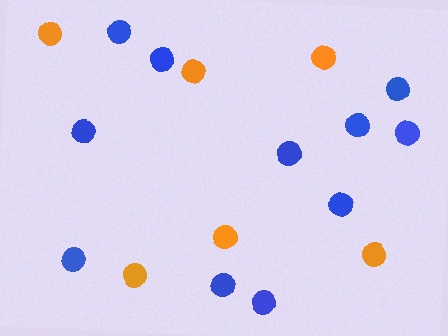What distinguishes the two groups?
There are 2 groups: one group of blue circles (11) and one group of orange circles (6).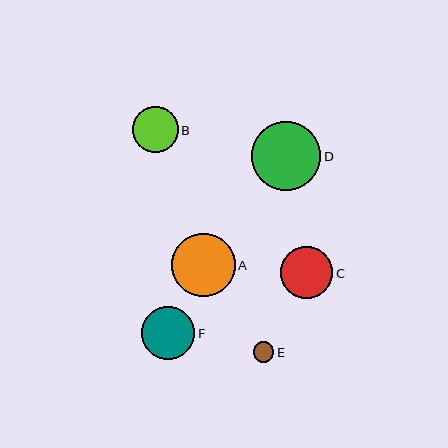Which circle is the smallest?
Circle E is the smallest with a size of approximately 20 pixels.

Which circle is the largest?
Circle D is the largest with a size of approximately 69 pixels.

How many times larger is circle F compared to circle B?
Circle F is approximately 1.1 times the size of circle B.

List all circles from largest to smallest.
From largest to smallest: D, A, F, C, B, E.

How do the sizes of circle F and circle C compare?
Circle F and circle C are approximately the same size.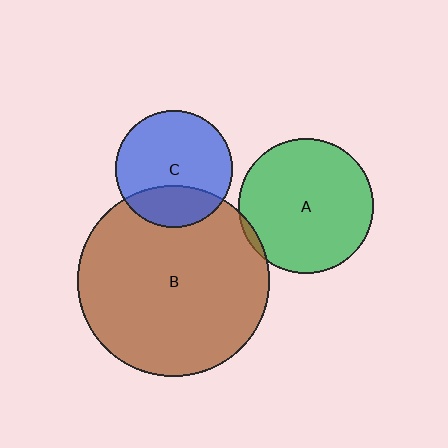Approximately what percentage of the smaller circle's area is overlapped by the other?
Approximately 25%.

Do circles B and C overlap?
Yes.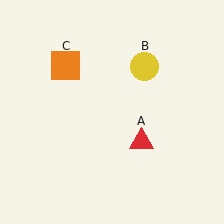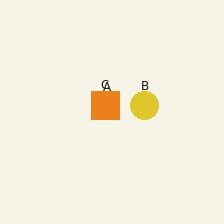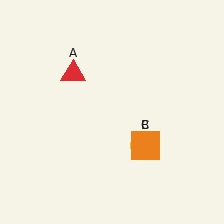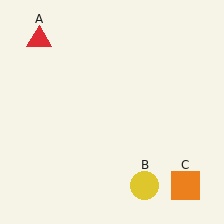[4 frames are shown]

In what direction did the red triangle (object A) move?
The red triangle (object A) moved up and to the left.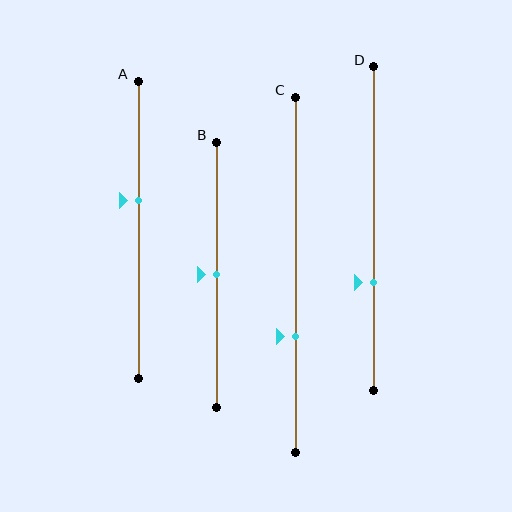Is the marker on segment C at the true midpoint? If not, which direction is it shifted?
No, the marker on segment C is shifted downward by about 18% of the segment length.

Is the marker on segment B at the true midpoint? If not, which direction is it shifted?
Yes, the marker on segment B is at the true midpoint.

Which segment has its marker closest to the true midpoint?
Segment B has its marker closest to the true midpoint.